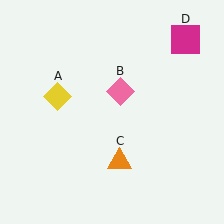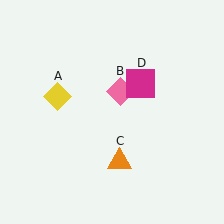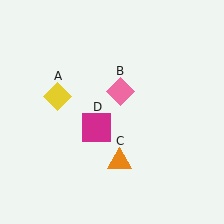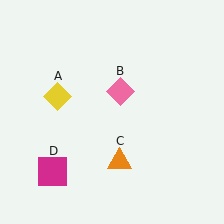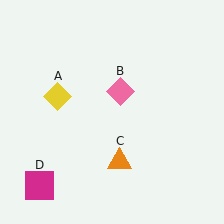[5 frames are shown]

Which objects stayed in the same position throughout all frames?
Yellow diamond (object A) and pink diamond (object B) and orange triangle (object C) remained stationary.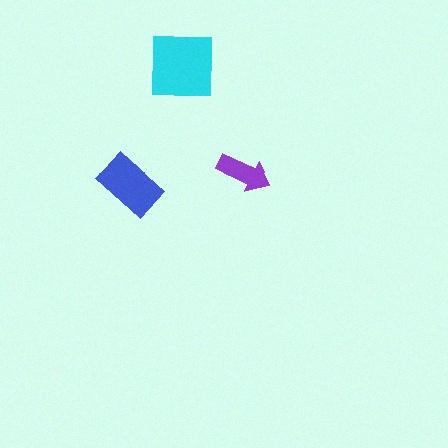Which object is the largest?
The cyan square.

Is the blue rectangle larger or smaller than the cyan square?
Smaller.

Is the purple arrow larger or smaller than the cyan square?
Smaller.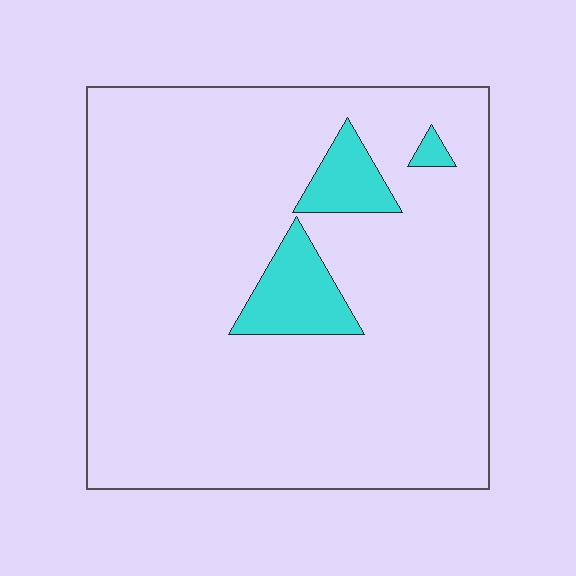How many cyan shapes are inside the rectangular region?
3.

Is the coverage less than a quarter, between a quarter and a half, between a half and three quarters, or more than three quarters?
Less than a quarter.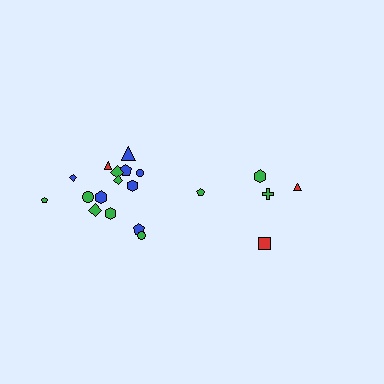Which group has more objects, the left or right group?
The left group.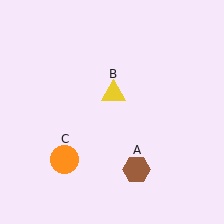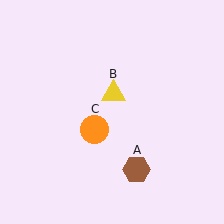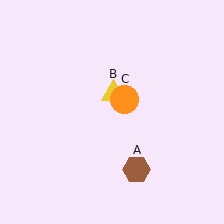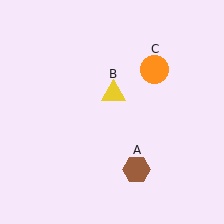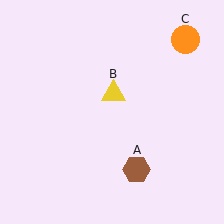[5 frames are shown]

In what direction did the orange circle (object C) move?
The orange circle (object C) moved up and to the right.